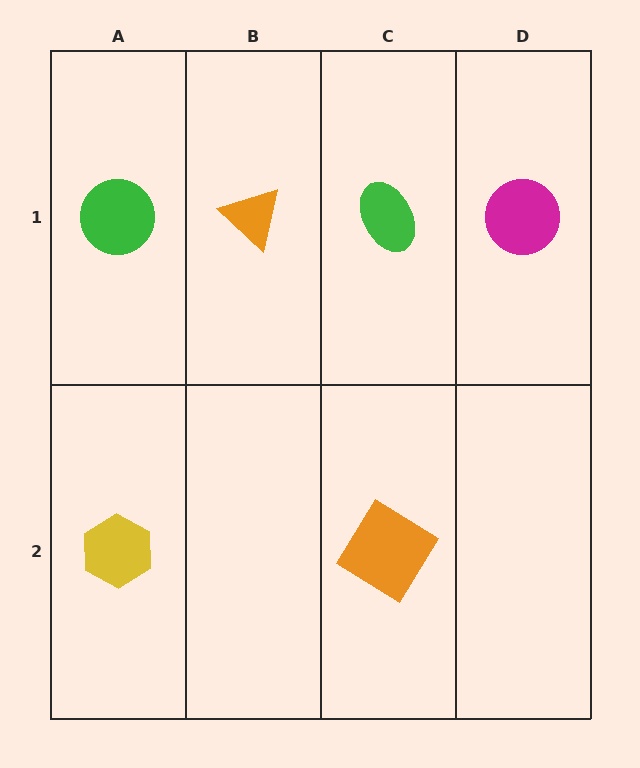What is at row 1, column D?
A magenta circle.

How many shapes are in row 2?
2 shapes.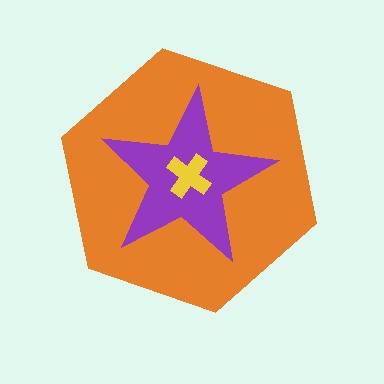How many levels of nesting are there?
3.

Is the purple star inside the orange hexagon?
Yes.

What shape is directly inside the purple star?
The yellow cross.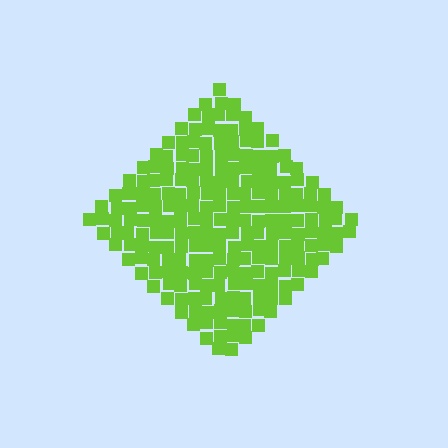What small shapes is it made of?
It is made of small squares.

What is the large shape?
The large shape is a diamond.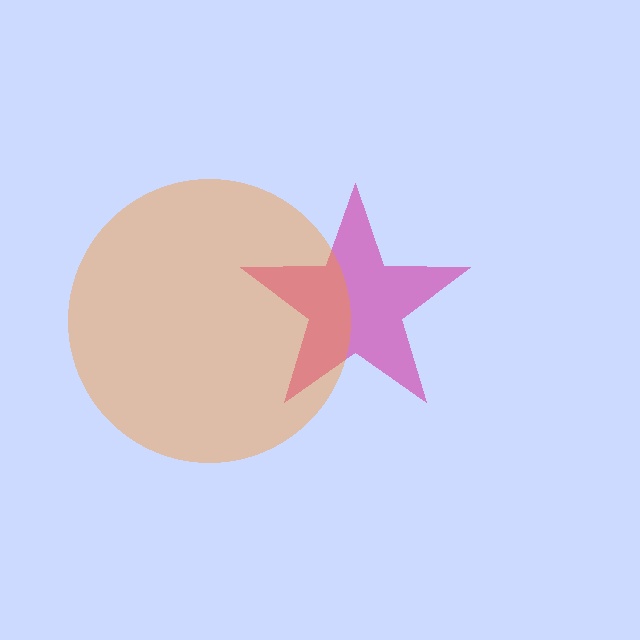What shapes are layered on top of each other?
The layered shapes are: a magenta star, an orange circle.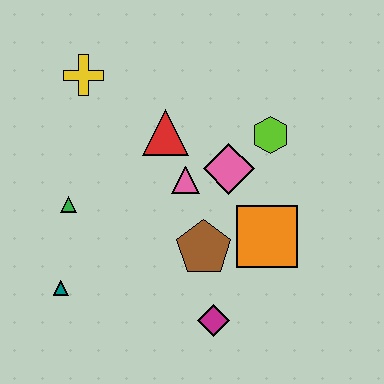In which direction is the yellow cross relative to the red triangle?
The yellow cross is to the left of the red triangle.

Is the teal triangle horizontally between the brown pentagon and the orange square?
No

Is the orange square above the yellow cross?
No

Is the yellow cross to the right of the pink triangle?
No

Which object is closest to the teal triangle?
The green triangle is closest to the teal triangle.